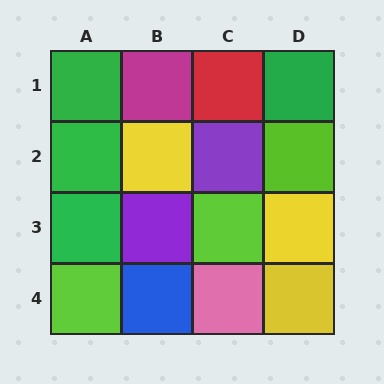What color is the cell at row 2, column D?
Lime.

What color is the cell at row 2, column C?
Purple.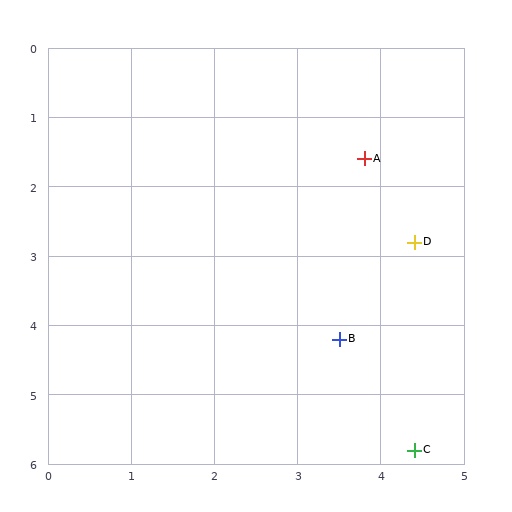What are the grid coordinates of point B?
Point B is at approximately (3.5, 4.2).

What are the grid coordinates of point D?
Point D is at approximately (4.4, 2.8).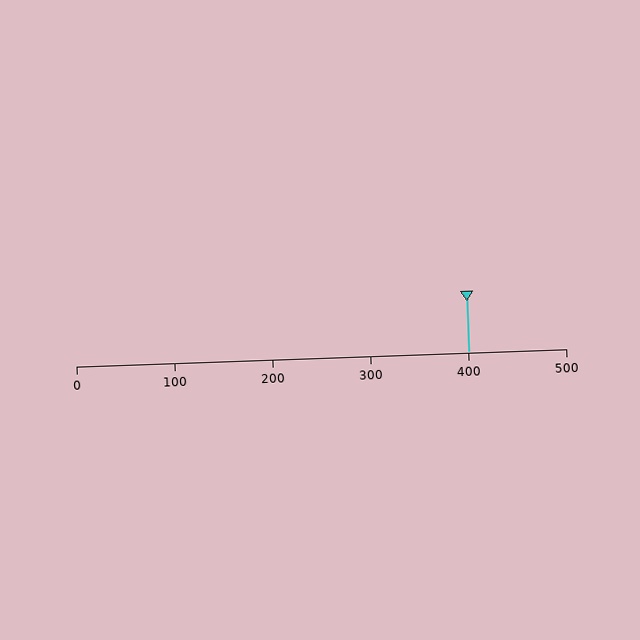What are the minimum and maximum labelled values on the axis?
The axis runs from 0 to 500.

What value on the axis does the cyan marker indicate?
The marker indicates approximately 400.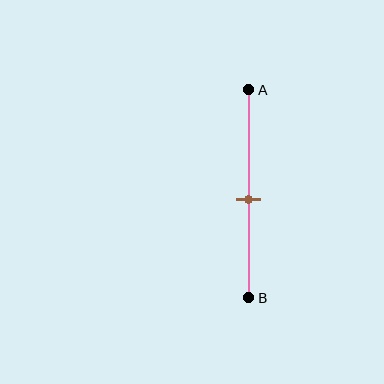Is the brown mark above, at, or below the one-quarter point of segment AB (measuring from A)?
The brown mark is below the one-quarter point of segment AB.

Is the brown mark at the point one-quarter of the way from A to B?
No, the mark is at about 55% from A, not at the 25% one-quarter point.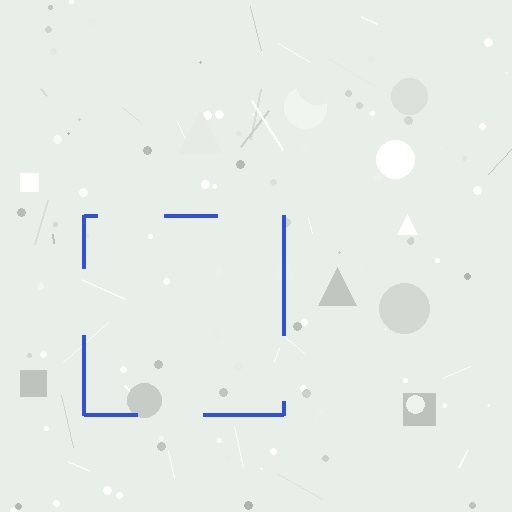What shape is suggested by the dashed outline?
The dashed outline suggests a square.